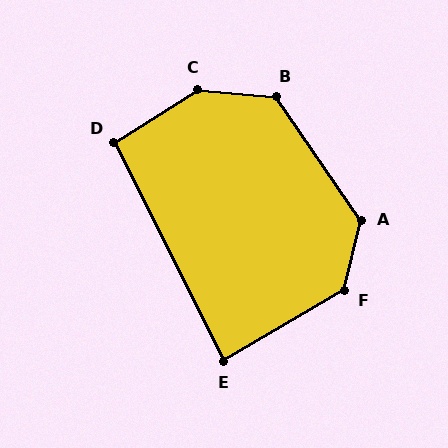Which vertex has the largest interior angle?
C, at approximately 142 degrees.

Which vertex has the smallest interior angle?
E, at approximately 86 degrees.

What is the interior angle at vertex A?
Approximately 132 degrees (obtuse).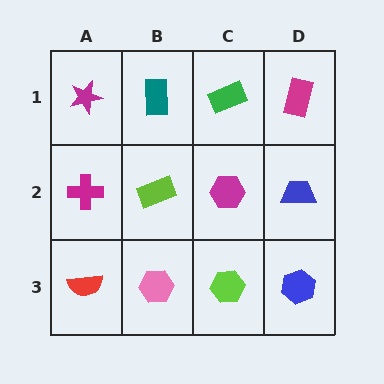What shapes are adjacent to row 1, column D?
A blue trapezoid (row 2, column D), a green rectangle (row 1, column C).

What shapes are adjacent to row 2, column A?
A magenta star (row 1, column A), a red semicircle (row 3, column A), a lime rectangle (row 2, column B).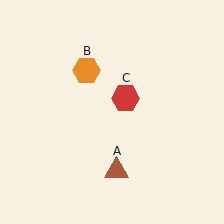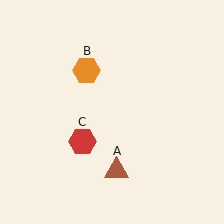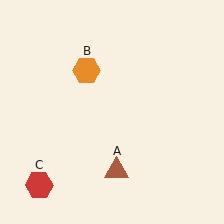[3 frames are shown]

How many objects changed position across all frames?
1 object changed position: red hexagon (object C).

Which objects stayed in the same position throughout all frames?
Brown triangle (object A) and orange hexagon (object B) remained stationary.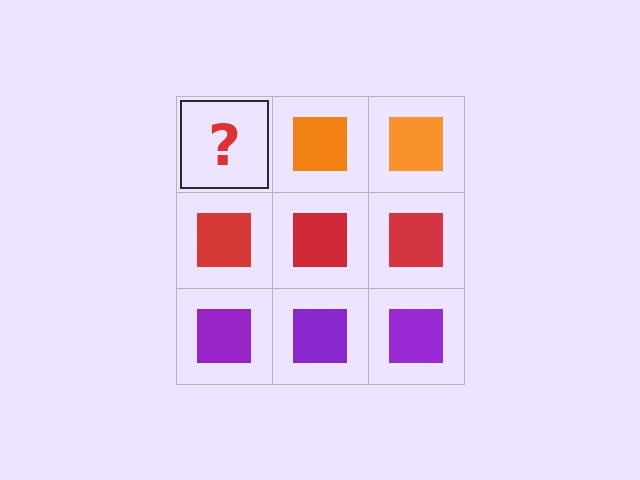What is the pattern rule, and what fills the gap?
The rule is that each row has a consistent color. The gap should be filled with an orange square.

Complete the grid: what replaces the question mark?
The question mark should be replaced with an orange square.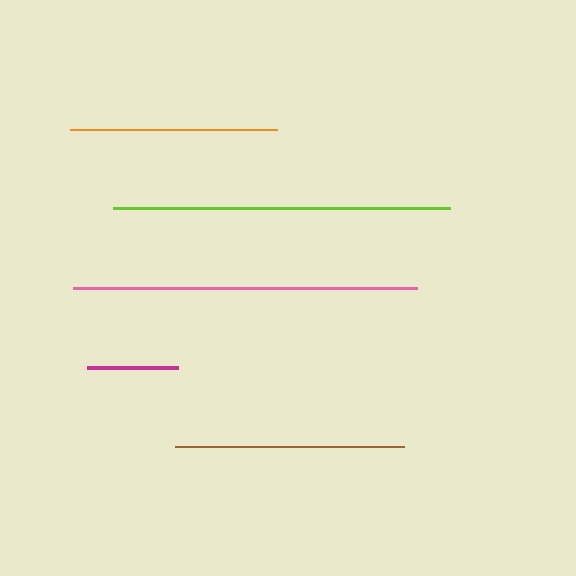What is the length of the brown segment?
The brown segment is approximately 229 pixels long.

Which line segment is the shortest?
The magenta line is the shortest at approximately 91 pixels.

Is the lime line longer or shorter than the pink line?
The pink line is longer than the lime line.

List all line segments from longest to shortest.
From longest to shortest: pink, lime, brown, orange, magenta.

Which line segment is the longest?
The pink line is the longest at approximately 345 pixels.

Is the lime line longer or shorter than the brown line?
The lime line is longer than the brown line.